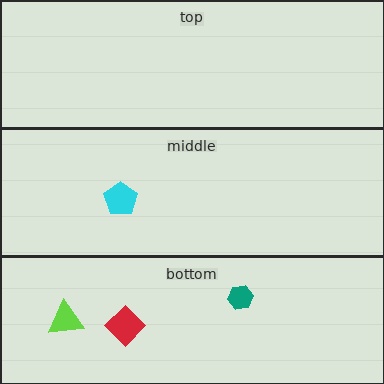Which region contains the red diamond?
The bottom region.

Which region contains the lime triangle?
The bottom region.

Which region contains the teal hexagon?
The bottom region.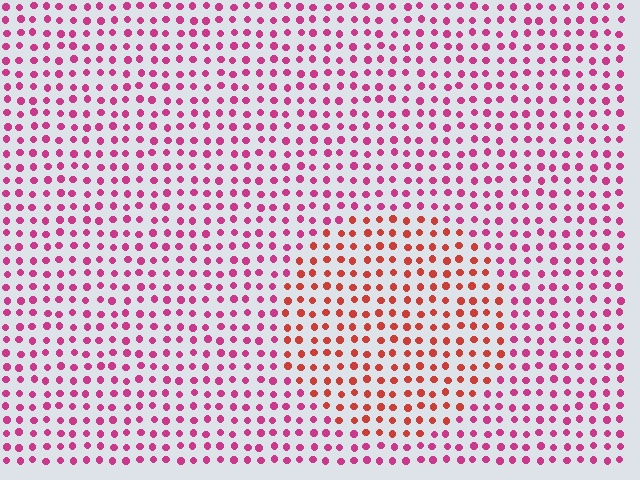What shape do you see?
I see a circle.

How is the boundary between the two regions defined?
The boundary is defined purely by a slight shift in hue (about 37 degrees). Spacing, size, and orientation are identical on both sides.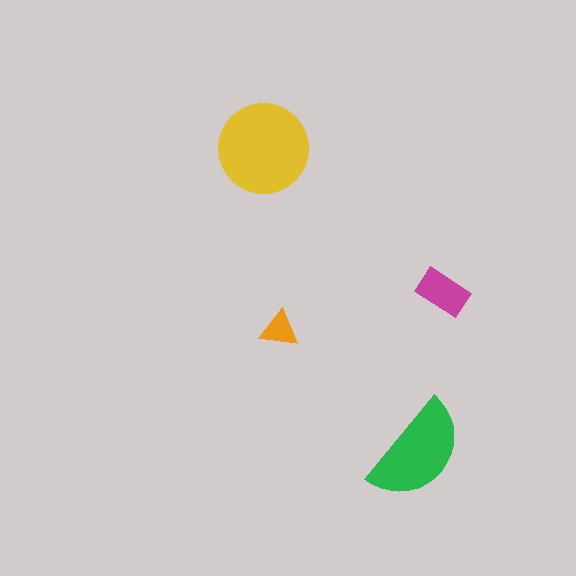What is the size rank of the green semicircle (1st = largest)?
2nd.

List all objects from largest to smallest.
The yellow circle, the green semicircle, the magenta rectangle, the orange triangle.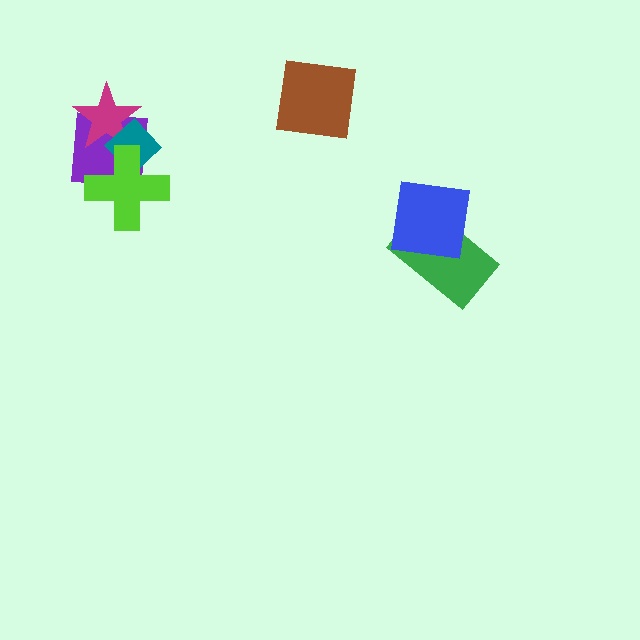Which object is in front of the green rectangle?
The blue square is in front of the green rectangle.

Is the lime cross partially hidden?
No, no other shape covers it.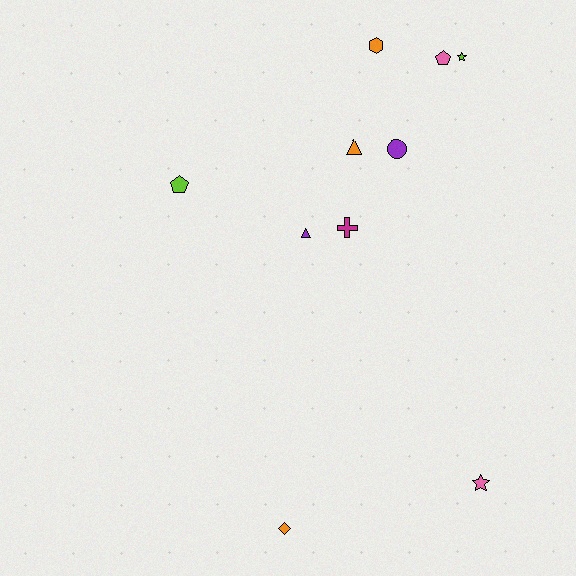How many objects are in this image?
There are 10 objects.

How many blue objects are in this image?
There are no blue objects.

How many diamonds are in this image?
There is 1 diamond.